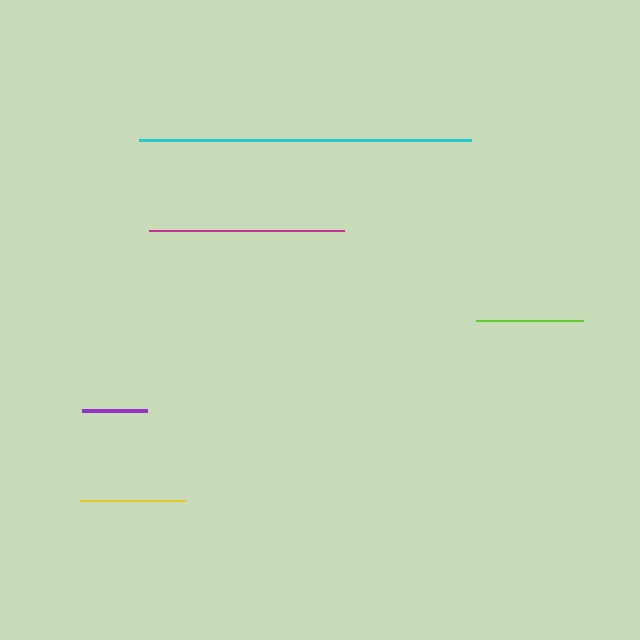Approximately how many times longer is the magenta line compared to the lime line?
The magenta line is approximately 1.8 times the length of the lime line.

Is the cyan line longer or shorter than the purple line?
The cyan line is longer than the purple line.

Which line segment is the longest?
The cyan line is the longest at approximately 332 pixels.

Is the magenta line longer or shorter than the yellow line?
The magenta line is longer than the yellow line.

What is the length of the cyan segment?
The cyan segment is approximately 332 pixels long.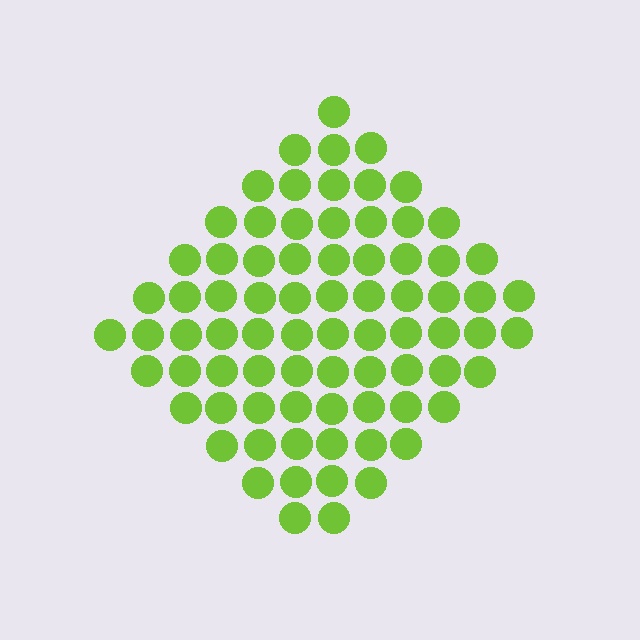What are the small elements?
The small elements are circles.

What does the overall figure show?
The overall figure shows a diamond.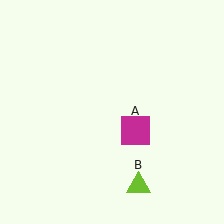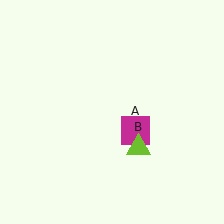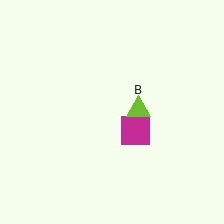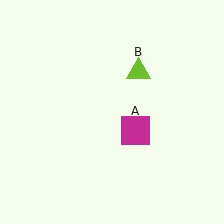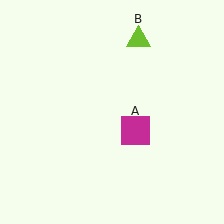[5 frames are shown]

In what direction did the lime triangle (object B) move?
The lime triangle (object B) moved up.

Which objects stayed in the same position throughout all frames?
Magenta square (object A) remained stationary.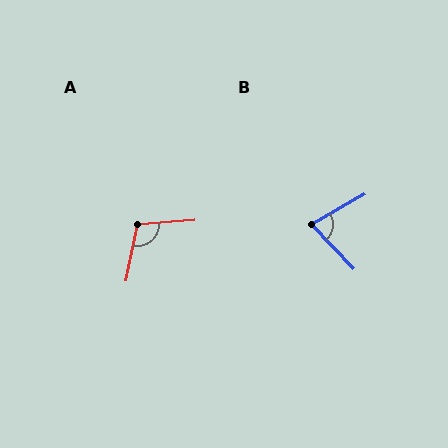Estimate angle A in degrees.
Approximately 106 degrees.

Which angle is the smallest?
B, at approximately 76 degrees.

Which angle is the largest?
A, at approximately 106 degrees.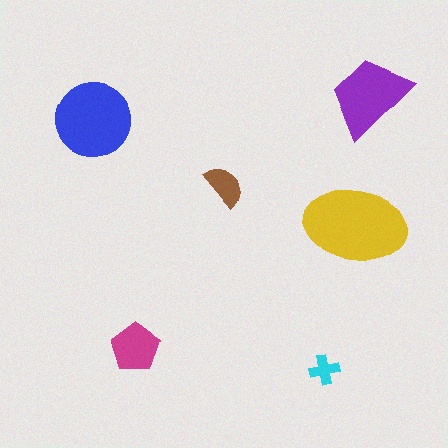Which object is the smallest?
The cyan cross.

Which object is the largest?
The yellow ellipse.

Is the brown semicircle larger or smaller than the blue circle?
Smaller.